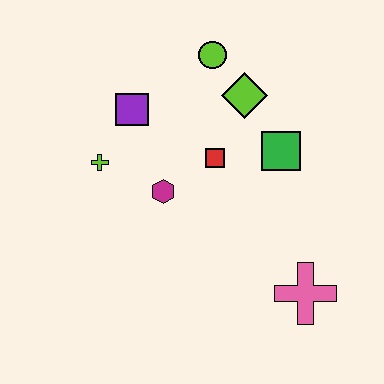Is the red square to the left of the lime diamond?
Yes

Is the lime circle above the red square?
Yes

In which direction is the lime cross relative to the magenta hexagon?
The lime cross is to the left of the magenta hexagon.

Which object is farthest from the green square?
The lime cross is farthest from the green square.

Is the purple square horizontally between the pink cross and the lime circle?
No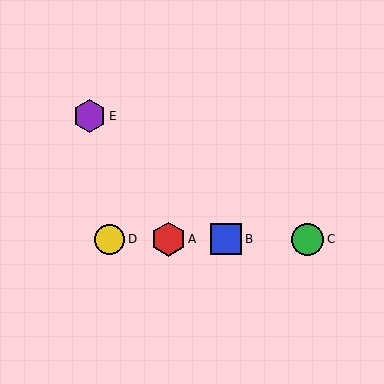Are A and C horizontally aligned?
Yes, both are at y≈239.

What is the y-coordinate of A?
Object A is at y≈239.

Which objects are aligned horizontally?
Objects A, B, C, D are aligned horizontally.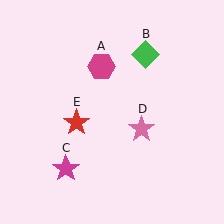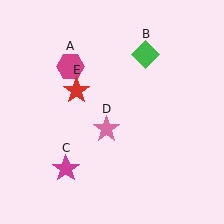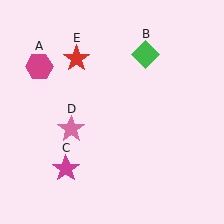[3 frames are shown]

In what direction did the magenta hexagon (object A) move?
The magenta hexagon (object A) moved left.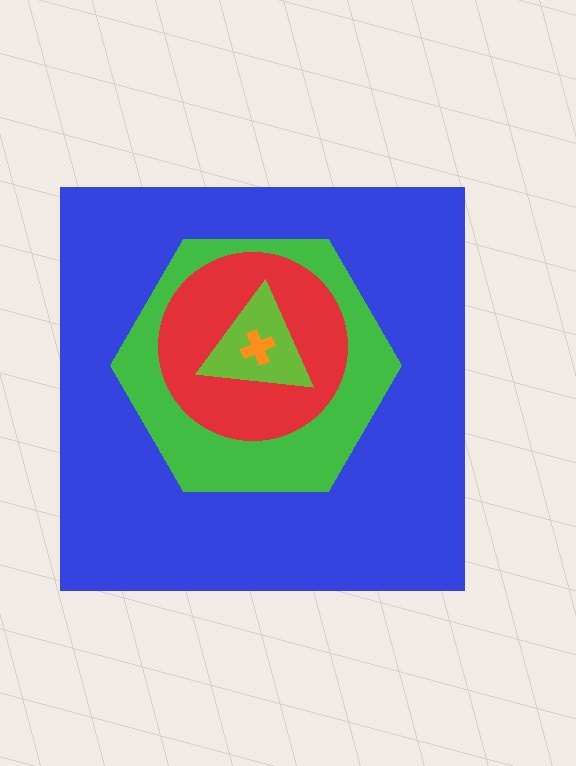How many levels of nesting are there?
5.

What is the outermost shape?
The blue square.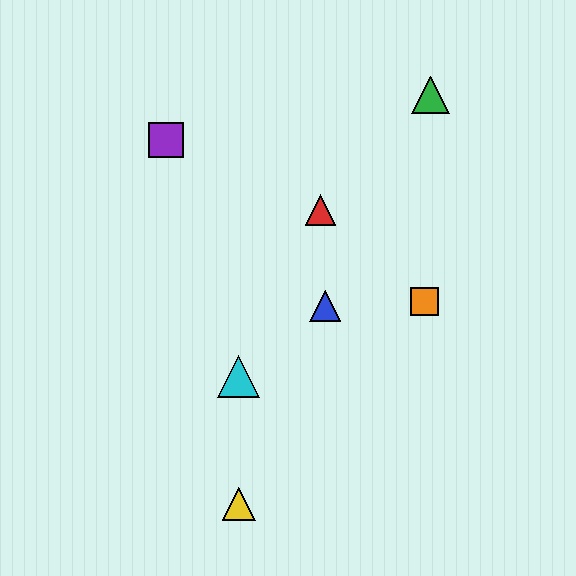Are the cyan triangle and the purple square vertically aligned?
No, the cyan triangle is at x≈239 and the purple square is at x≈166.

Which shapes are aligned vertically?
The yellow triangle, the cyan triangle are aligned vertically.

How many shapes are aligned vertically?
2 shapes (the yellow triangle, the cyan triangle) are aligned vertically.